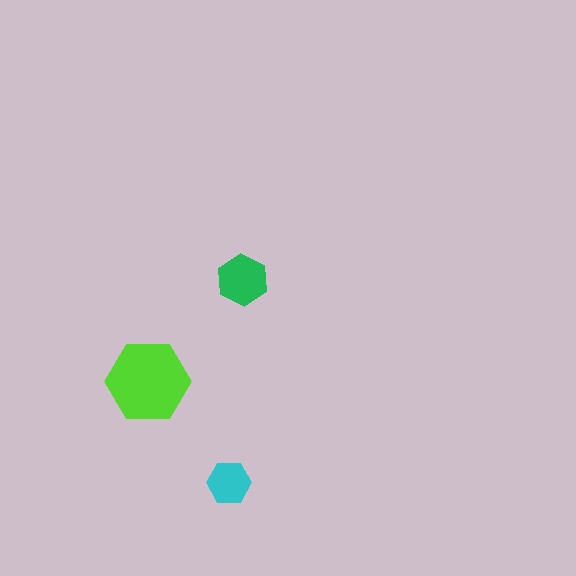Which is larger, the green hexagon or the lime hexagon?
The lime one.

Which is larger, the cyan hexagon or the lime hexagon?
The lime one.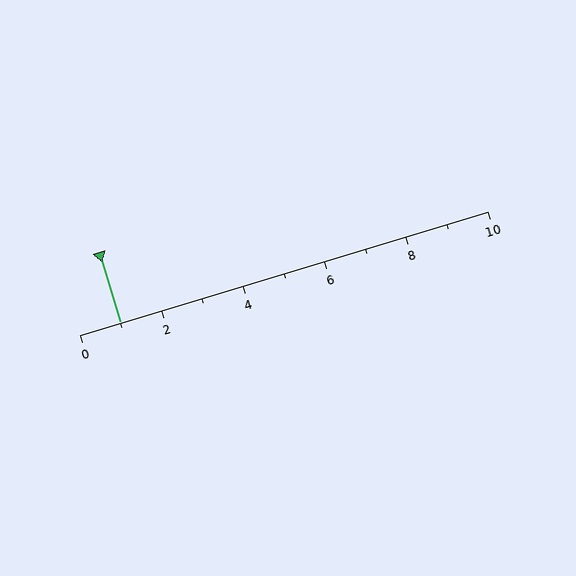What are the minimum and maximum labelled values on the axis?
The axis runs from 0 to 10.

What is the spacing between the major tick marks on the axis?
The major ticks are spaced 2 apart.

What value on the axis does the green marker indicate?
The marker indicates approximately 1.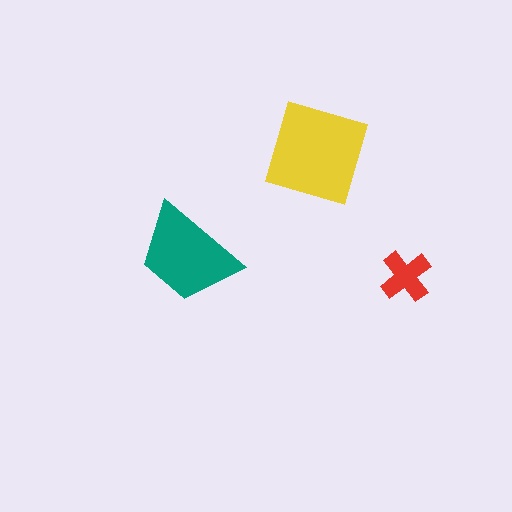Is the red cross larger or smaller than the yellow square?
Smaller.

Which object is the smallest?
The red cross.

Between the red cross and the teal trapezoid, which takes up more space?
The teal trapezoid.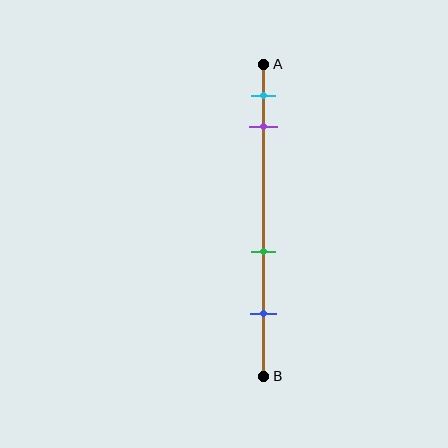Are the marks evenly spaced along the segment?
No, the marks are not evenly spaced.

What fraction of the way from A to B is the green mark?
The green mark is approximately 60% (0.6) of the way from A to B.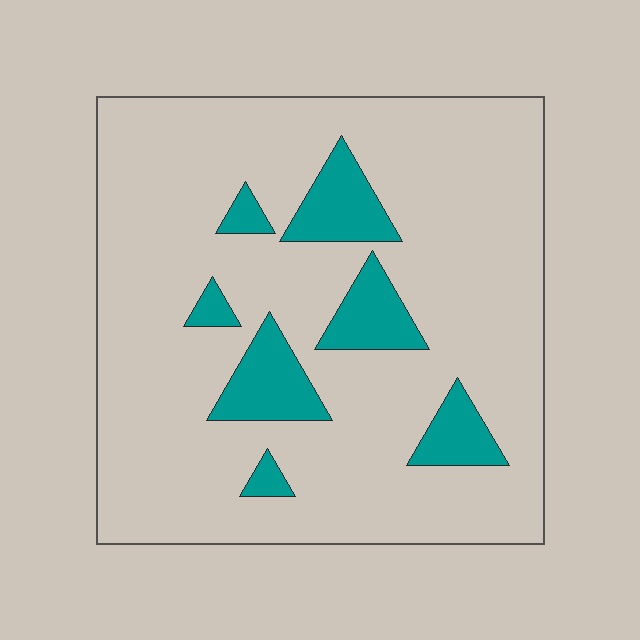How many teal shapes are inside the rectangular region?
7.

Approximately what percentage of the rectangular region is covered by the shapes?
Approximately 15%.